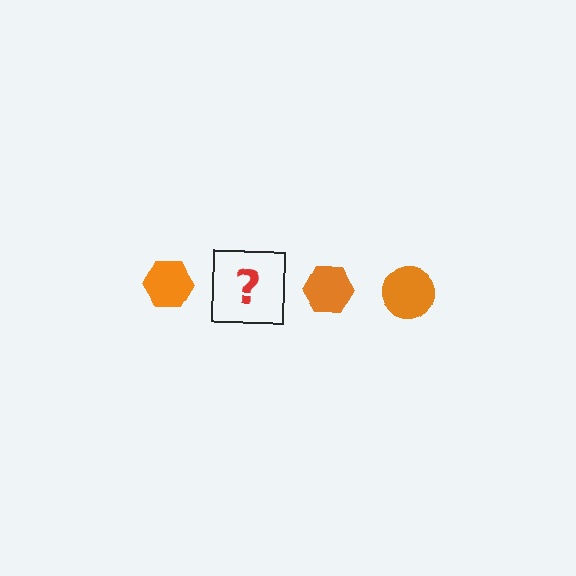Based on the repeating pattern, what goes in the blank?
The blank should be an orange circle.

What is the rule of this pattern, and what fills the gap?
The rule is that the pattern cycles through hexagon, circle shapes in orange. The gap should be filled with an orange circle.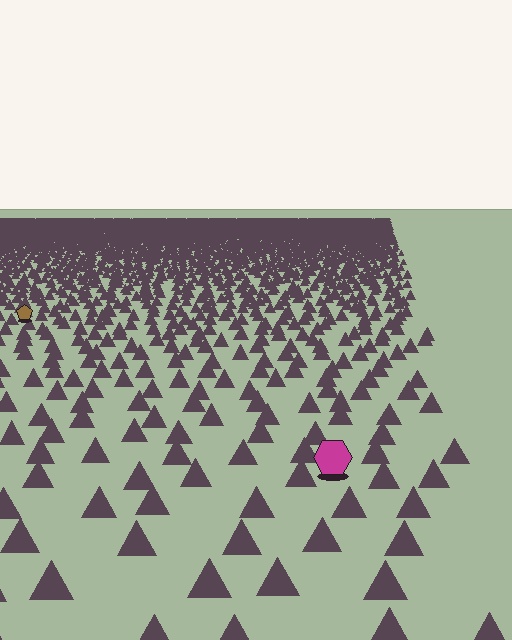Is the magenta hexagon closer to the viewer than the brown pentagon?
Yes. The magenta hexagon is closer — you can tell from the texture gradient: the ground texture is coarser near it.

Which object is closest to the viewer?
The magenta hexagon is closest. The texture marks near it are larger and more spread out.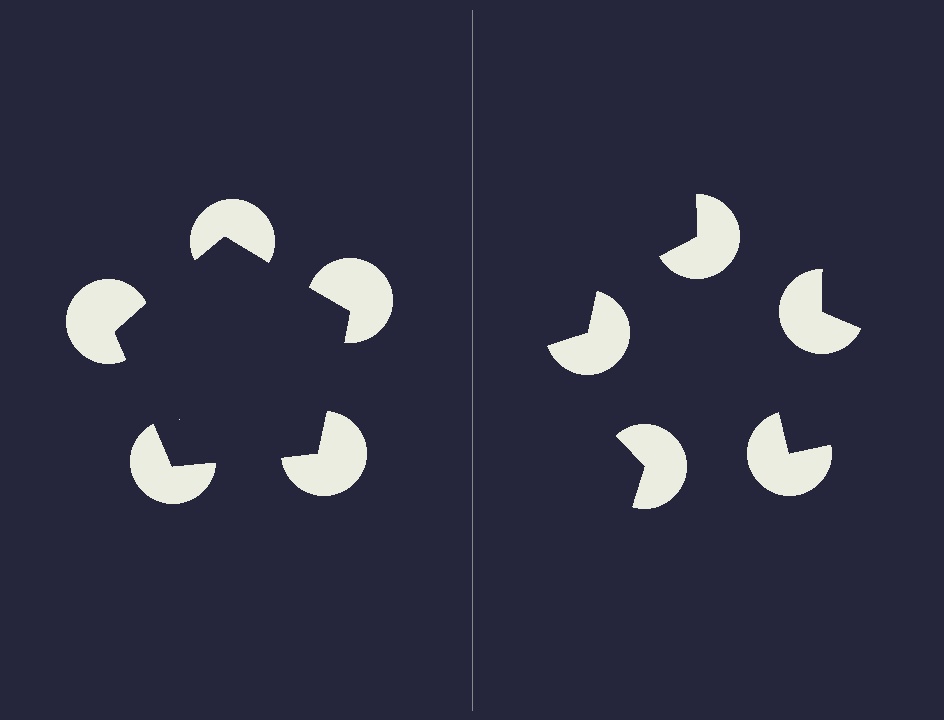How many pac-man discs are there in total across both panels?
10 — 5 on each side.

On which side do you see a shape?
An illusory pentagon appears on the left side. On the right side the wedge cuts are rotated, so no coherent shape forms.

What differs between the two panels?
The pac-man discs are positioned identically on both sides; only the wedge orientations differ. On the left they align to a pentagon; on the right they are misaligned.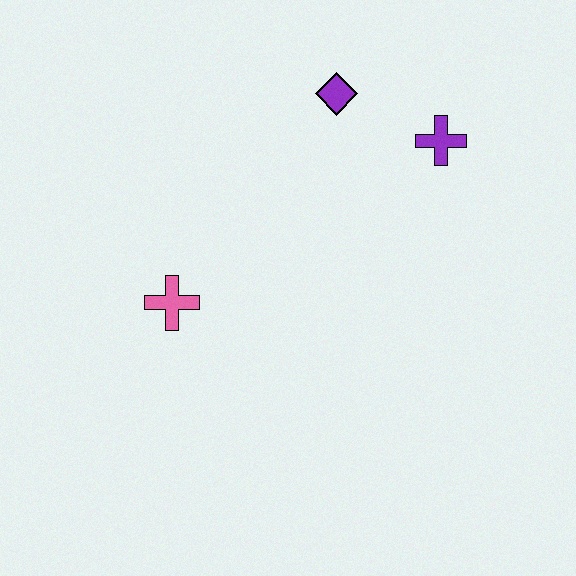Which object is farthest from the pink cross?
The purple cross is farthest from the pink cross.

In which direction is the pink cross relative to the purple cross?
The pink cross is to the left of the purple cross.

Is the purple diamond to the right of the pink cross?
Yes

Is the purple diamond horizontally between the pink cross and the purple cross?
Yes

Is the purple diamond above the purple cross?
Yes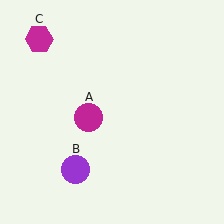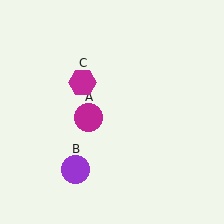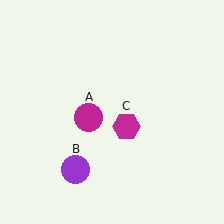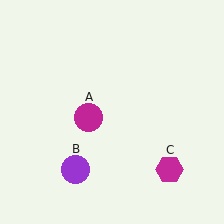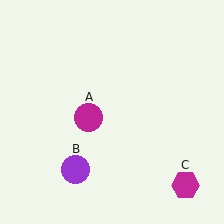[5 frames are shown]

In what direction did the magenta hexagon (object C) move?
The magenta hexagon (object C) moved down and to the right.